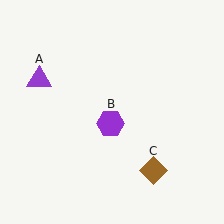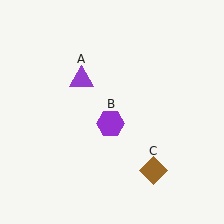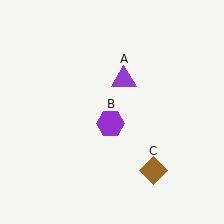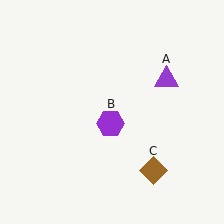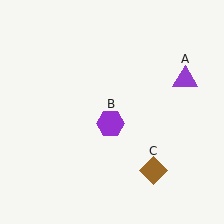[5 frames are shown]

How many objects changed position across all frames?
1 object changed position: purple triangle (object A).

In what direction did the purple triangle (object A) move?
The purple triangle (object A) moved right.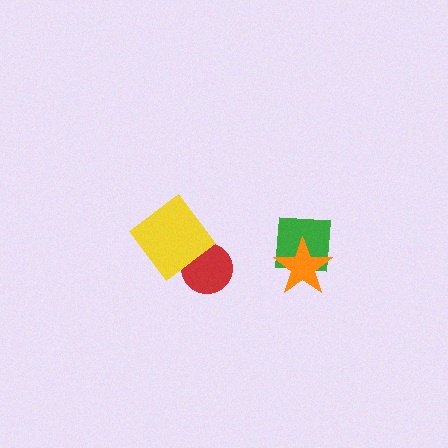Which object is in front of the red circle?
The yellow diamond is in front of the red circle.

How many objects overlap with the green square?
1 object overlaps with the green square.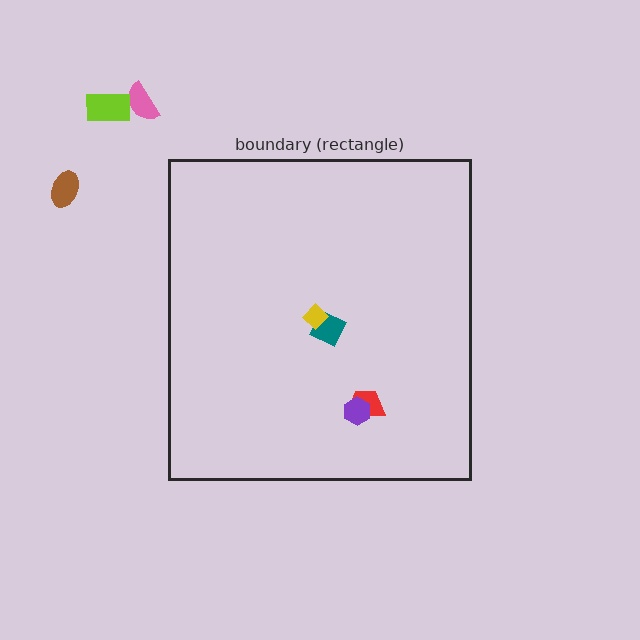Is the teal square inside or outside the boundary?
Inside.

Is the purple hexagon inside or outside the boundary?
Inside.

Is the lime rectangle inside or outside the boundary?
Outside.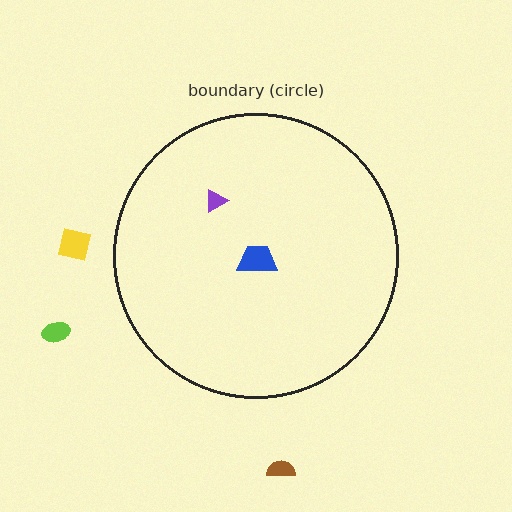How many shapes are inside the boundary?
2 inside, 3 outside.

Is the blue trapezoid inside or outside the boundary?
Inside.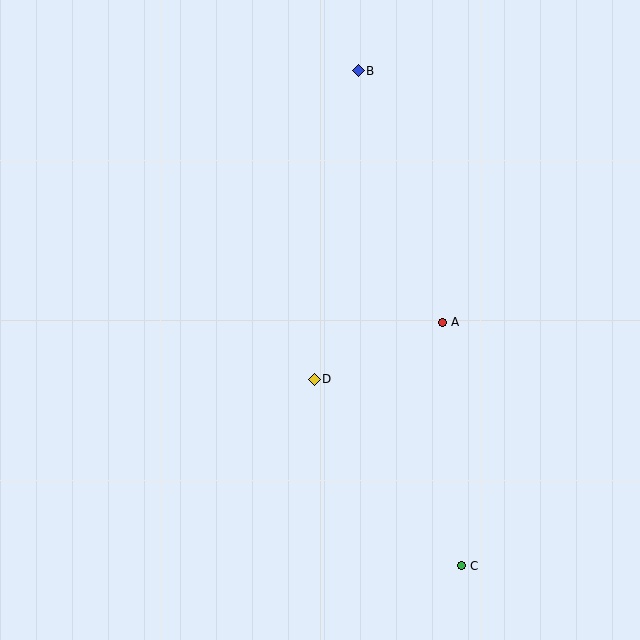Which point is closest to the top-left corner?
Point B is closest to the top-left corner.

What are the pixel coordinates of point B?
Point B is at (358, 71).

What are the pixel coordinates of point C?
Point C is at (462, 566).